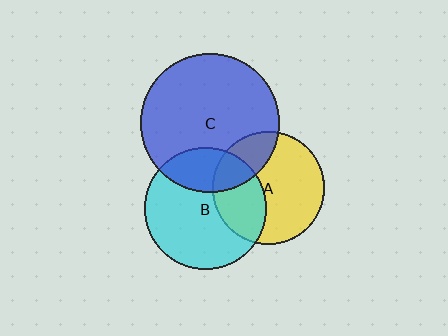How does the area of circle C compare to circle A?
Approximately 1.5 times.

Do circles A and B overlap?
Yes.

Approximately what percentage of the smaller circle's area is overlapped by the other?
Approximately 35%.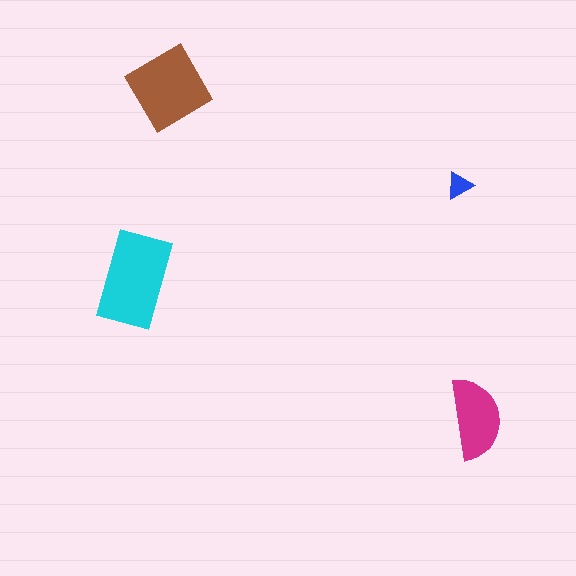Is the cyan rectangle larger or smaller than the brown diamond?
Larger.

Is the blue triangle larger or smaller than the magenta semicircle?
Smaller.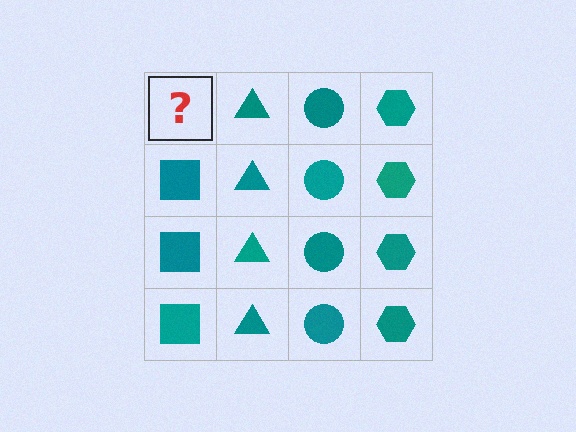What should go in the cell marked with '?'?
The missing cell should contain a teal square.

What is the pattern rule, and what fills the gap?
The rule is that each column has a consistent shape. The gap should be filled with a teal square.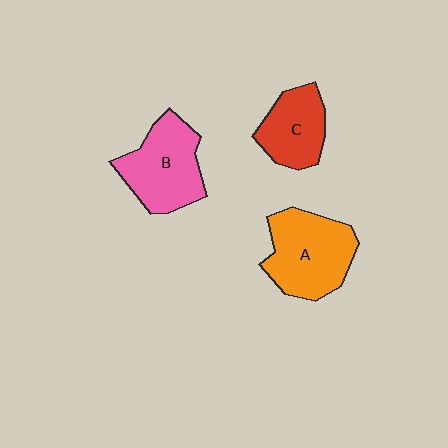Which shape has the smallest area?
Shape C (red).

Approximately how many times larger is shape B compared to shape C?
Approximately 1.4 times.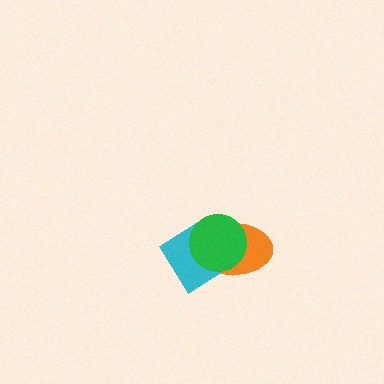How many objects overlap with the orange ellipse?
2 objects overlap with the orange ellipse.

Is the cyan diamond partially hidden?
Yes, it is partially covered by another shape.